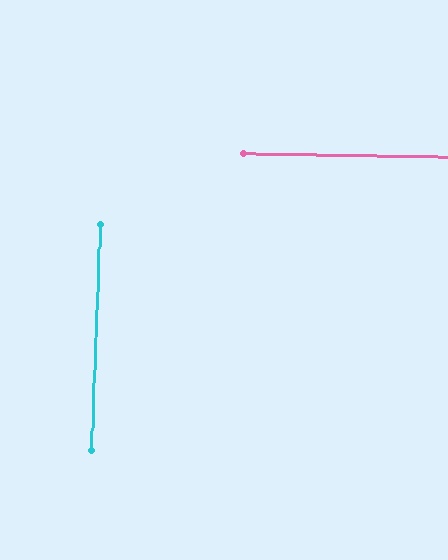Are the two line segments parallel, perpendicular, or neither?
Perpendicular — they meet at approximately 89°.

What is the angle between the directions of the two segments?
Approximately 89 degrees.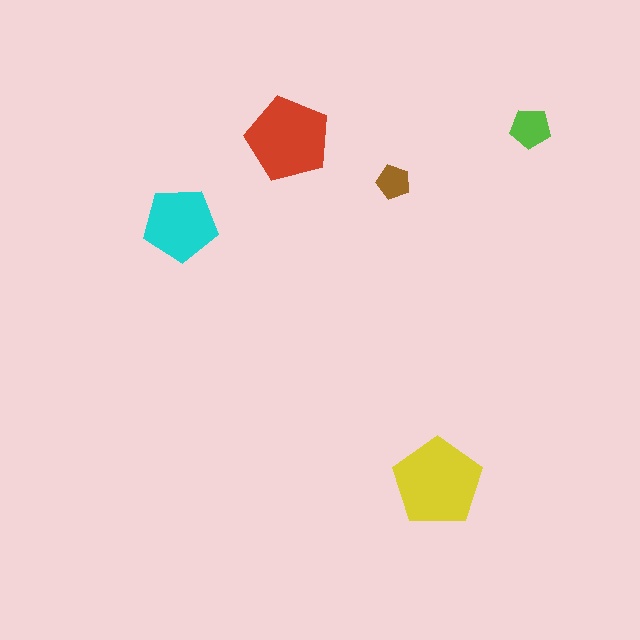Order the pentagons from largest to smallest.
the yellow one, the red one, the cyan one, the lime one, the brown one.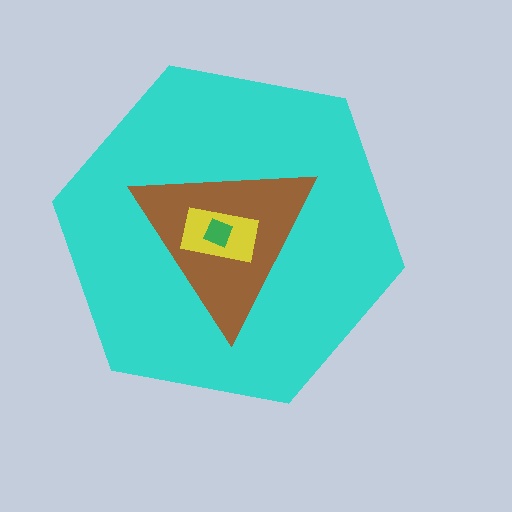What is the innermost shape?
The green diamond.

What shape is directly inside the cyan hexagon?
The brown triangle.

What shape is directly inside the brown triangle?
The yellow rectangle.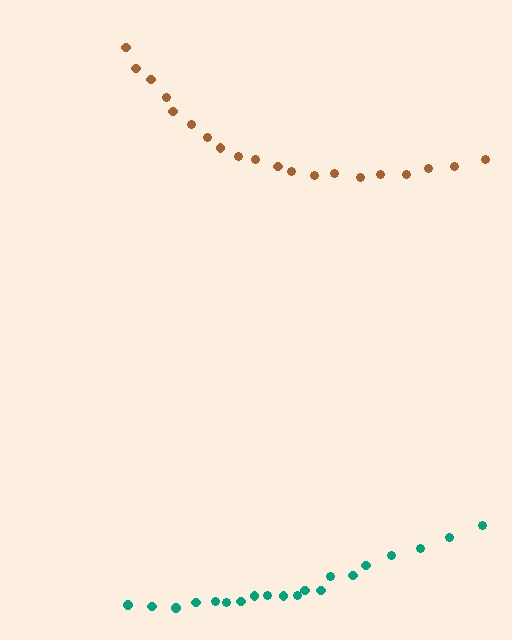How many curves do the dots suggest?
There are 2 distinct paths.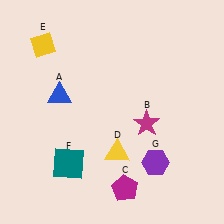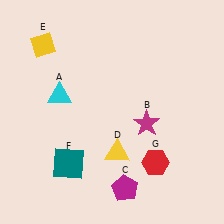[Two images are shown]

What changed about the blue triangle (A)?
In Image 1, A is blue. In Image 2, it changed to cyan.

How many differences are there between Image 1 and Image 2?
There are 2 differences between the two images.